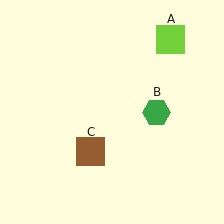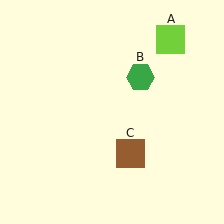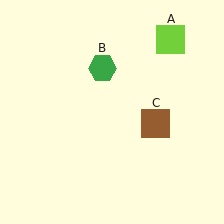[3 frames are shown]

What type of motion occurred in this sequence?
The green hexagon (object B), brown square (object C) rotated counterclockwise around the center of the scene.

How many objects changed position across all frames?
2 objects changed position: green hexagon (object B), brown square (object C).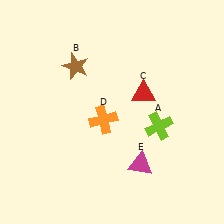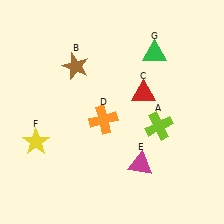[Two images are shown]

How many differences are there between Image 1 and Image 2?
There are 2 differences between the two images.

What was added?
A yellow star (F), a green triangle (G) were added in Image 2.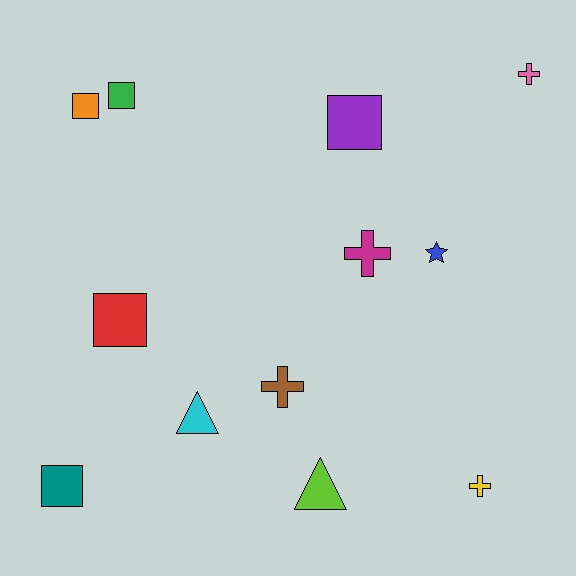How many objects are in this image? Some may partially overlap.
There are 12 objects.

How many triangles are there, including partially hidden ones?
There are 2 triangles.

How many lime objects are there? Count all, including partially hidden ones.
There is 1 lime object.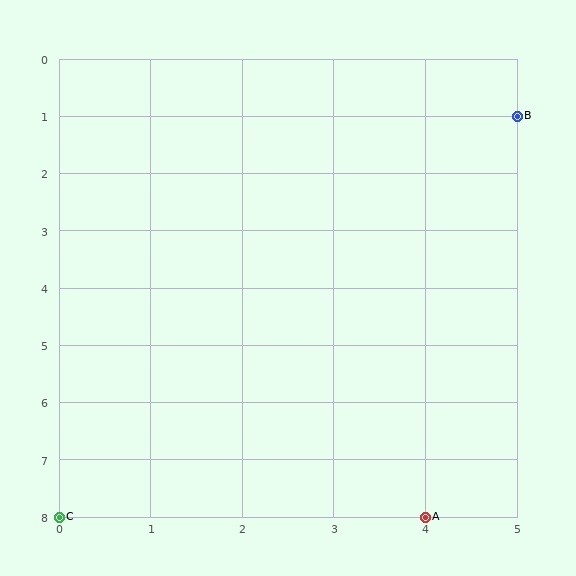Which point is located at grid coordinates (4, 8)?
Point A is at (4, 8).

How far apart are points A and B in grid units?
Points A and B are 1 column and 7 rows apart (about 7.1 grid units diagonally).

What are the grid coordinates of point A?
Point A is at grid coordinates (4, 8).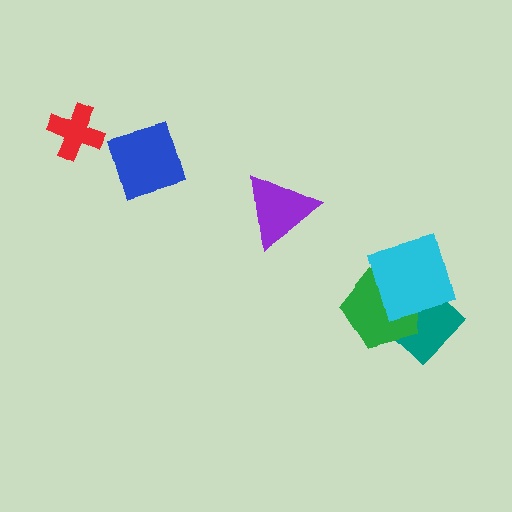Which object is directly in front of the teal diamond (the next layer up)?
The green pentagon is directly in front of the teal diamond.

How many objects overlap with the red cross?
0 objects overlap with the red cross.